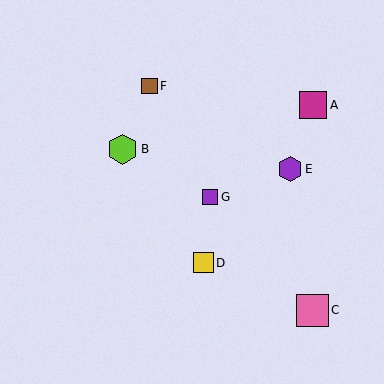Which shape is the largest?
The pink square (labeled C) is the largest.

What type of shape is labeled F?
Shape F is a brown square.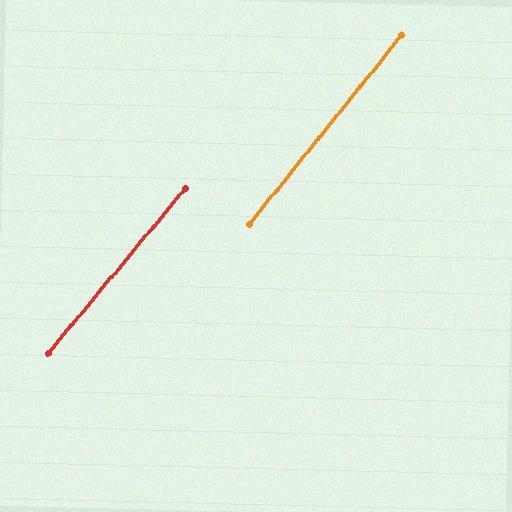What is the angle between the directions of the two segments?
Approximately 1 degree.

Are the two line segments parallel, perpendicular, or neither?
Parallel — their directions differ by only 0.7°.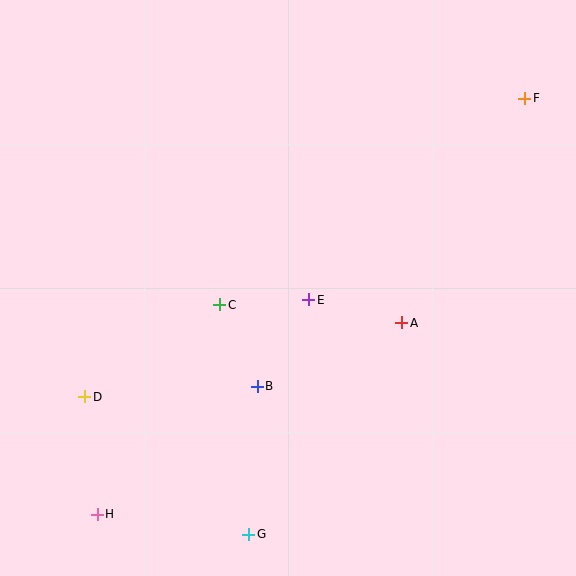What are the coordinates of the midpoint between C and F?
The midpoint between C and F is at (372, 201).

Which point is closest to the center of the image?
Point E at (309, 300) is closest to the center.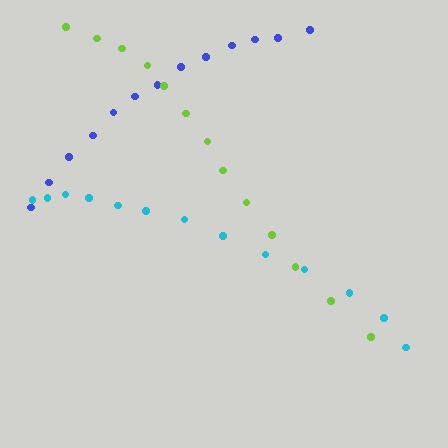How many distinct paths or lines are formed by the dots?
There are 3 distinct paths.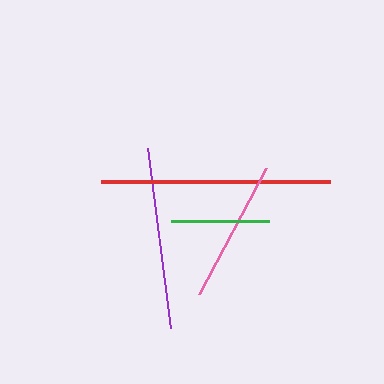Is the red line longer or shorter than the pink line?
The red line is longer than the pink line.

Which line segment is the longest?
The red line is the longest at approximately 229 pixels.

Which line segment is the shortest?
The green line is the shortest at approximately 98 pixels.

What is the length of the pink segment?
The pink segment is approximately 143 pixels long.